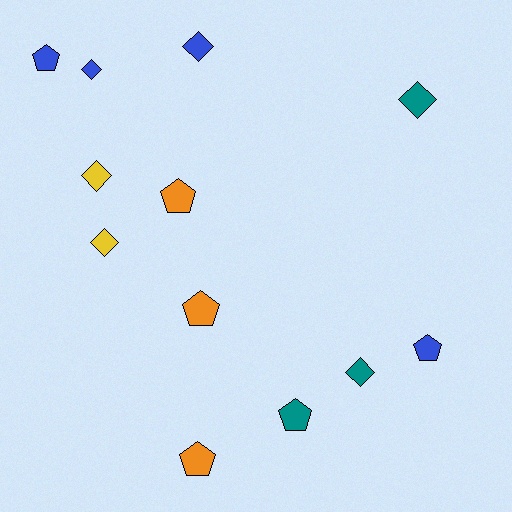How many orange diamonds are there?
There are no orange diamonds.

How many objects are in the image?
There are 12 objects.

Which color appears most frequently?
Blue, with 4 objects.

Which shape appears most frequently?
Pentagon, with 6 objects.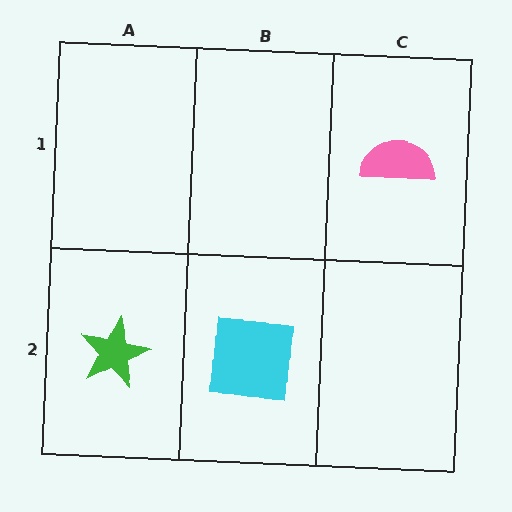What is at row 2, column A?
A green star.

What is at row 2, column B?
A cyan square.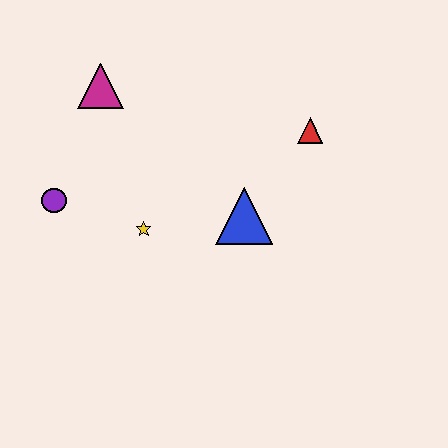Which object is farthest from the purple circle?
The red triangle is farthest from the purple circle.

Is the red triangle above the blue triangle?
Yes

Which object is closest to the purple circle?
The yellow star is closest to the purple circle.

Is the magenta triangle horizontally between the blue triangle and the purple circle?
Yes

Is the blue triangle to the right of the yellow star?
Yes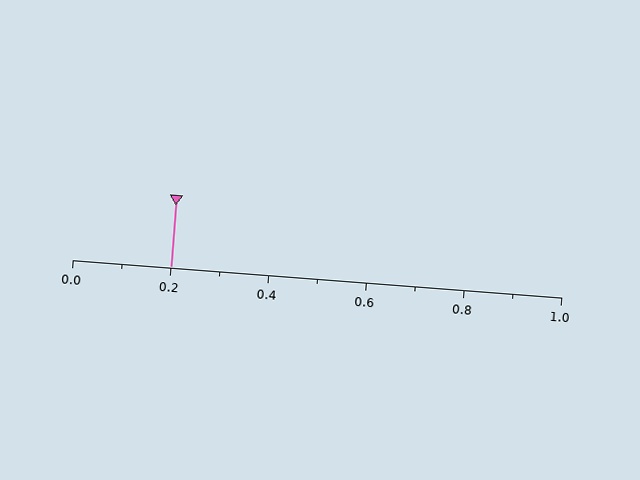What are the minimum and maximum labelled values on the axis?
The axis runs from 0.0 to 1.0.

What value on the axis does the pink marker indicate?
The marker indicates approximately 0.2.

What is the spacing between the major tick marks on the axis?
The major ticks are spaced 0.2 apart.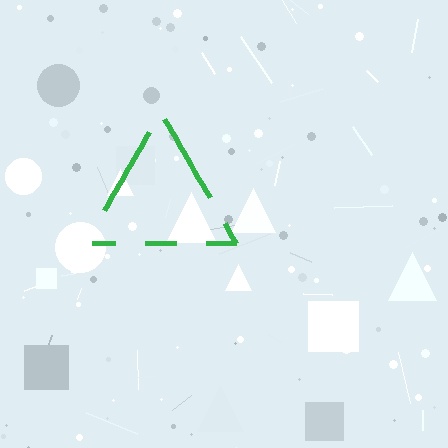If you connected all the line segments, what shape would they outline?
They would outline a triangle.